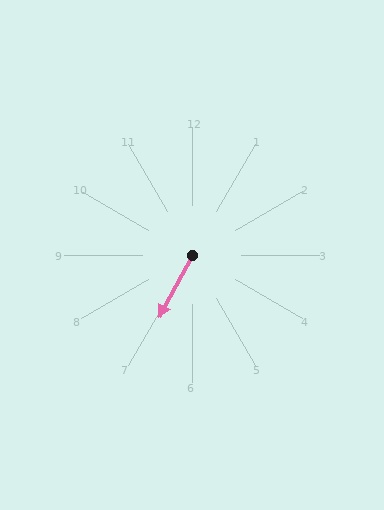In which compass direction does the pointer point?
Southwest.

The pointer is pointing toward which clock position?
Roughly 7 o'clock.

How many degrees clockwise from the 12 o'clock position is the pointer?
Approximately 208 degrees.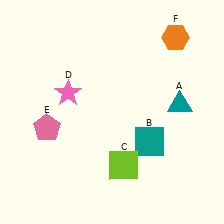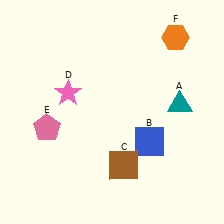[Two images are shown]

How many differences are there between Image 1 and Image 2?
There are 2 differences between the two images.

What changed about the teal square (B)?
In Image 1, B is teal. In Image 2, it changed to blue.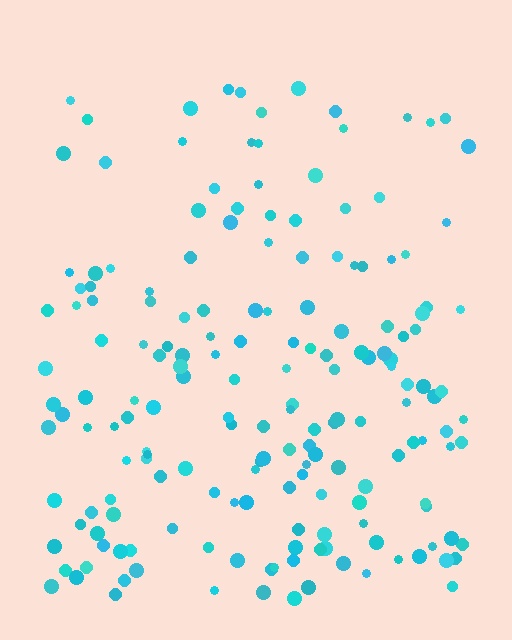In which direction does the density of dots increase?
From top to bottom, with the bottom side densest.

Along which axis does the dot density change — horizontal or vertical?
Vertical.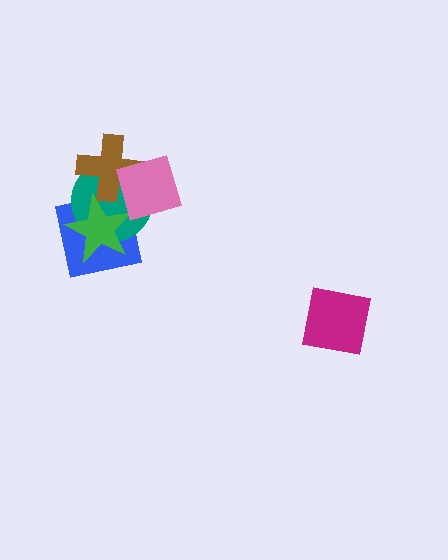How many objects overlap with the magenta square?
0 objects overlap with the magenta square.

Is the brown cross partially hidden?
Yes, it is partially covered by another shape.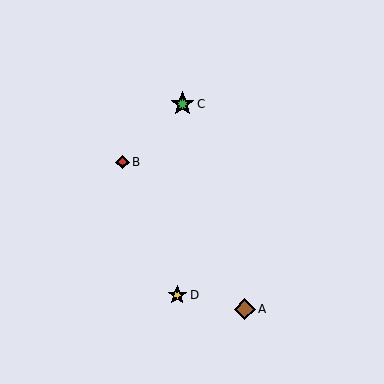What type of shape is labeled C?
Shape C is a green star.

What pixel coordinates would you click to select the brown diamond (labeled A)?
Click at (245, 309) to select the brown diamond A.